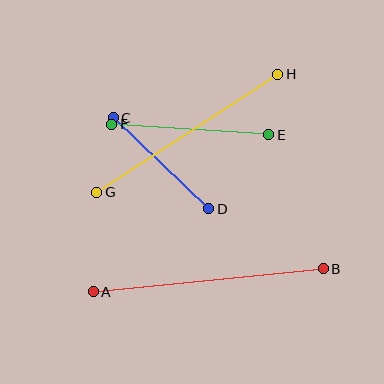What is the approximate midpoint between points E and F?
The midpoint is at approximately (190, 130) pixels.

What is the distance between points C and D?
The distance is approximately 132 pixels.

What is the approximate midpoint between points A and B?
The midpoint is at approximately (208, 280) pixels.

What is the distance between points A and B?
The distance is approximately 231 pixels.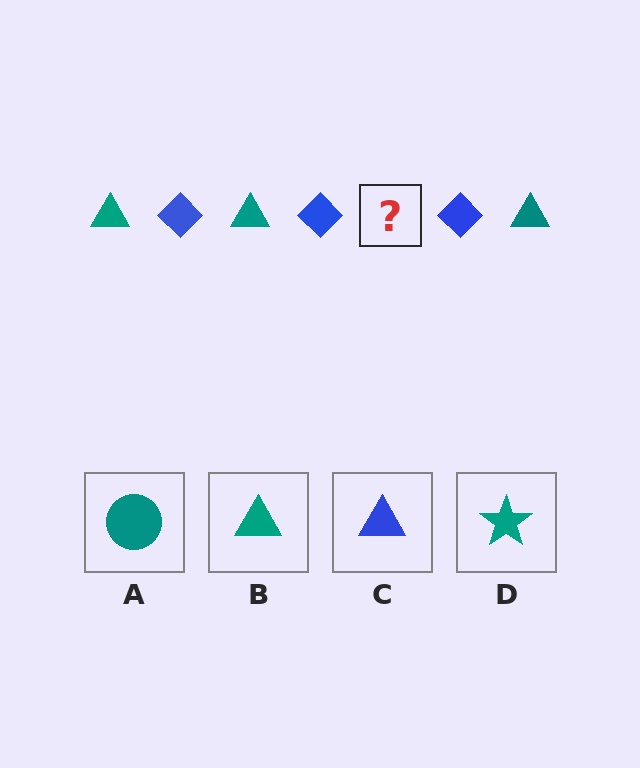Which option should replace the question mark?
Option B.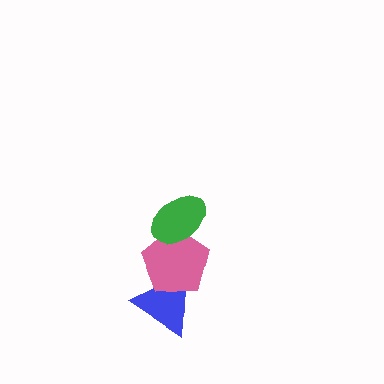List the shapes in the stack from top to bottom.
From top to bottom: the green ellipse, the pink pentagon, the blue triangle.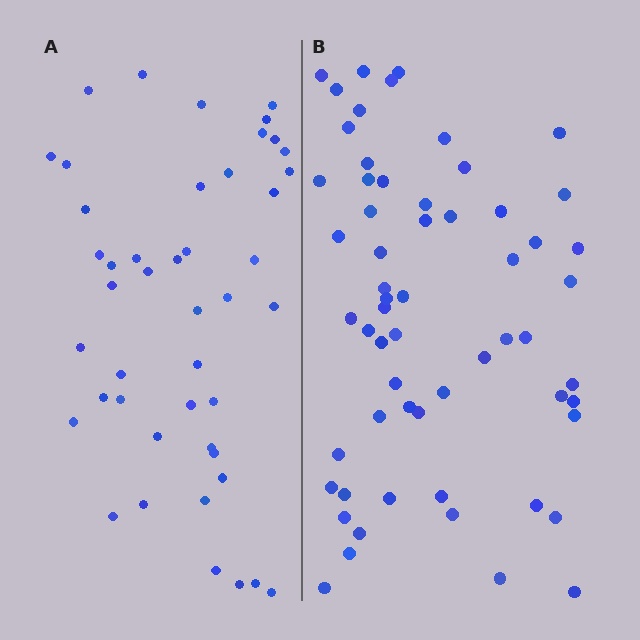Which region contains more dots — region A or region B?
Region B (the right region) has more dots.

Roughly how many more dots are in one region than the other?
Region B has approximately 15 more dots than region A.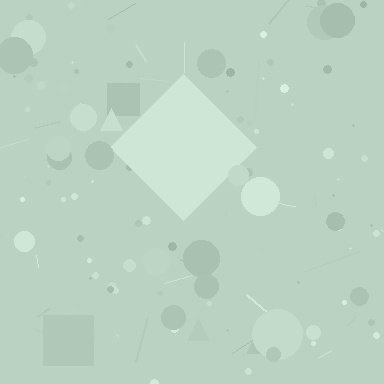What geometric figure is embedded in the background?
A diamond is embedded in the background.